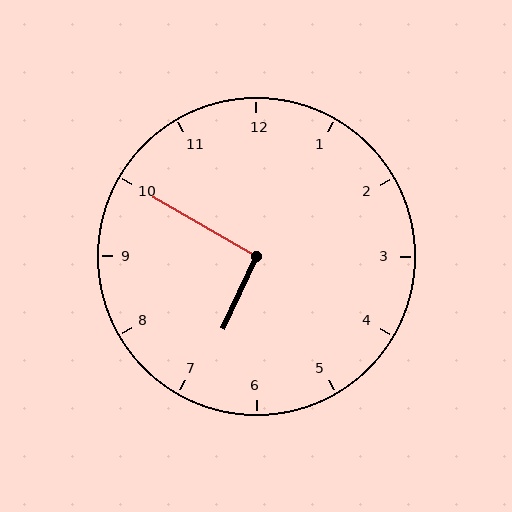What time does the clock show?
6:50.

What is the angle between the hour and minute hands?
Approximately 95 degrees.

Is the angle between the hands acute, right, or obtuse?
It is right.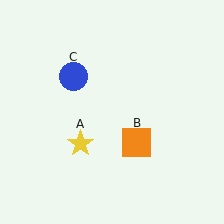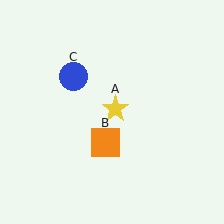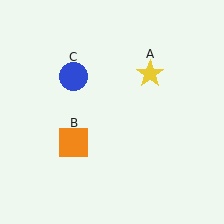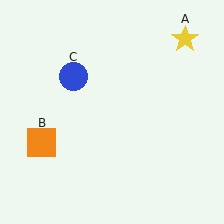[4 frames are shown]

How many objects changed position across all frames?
2 objects changed position: yellow star (object A), orange square (object B).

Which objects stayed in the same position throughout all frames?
Blue circle (object C) remained stationary.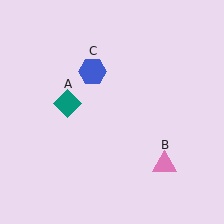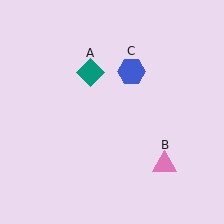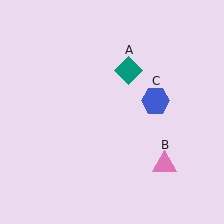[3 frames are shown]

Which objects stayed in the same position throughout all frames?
Pink triangle (object B) remained stationary.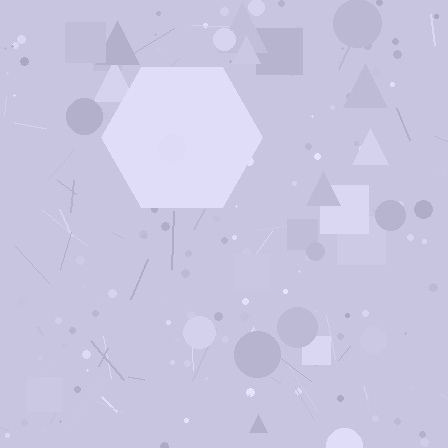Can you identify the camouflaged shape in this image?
The camouflaged shape is a hexagon.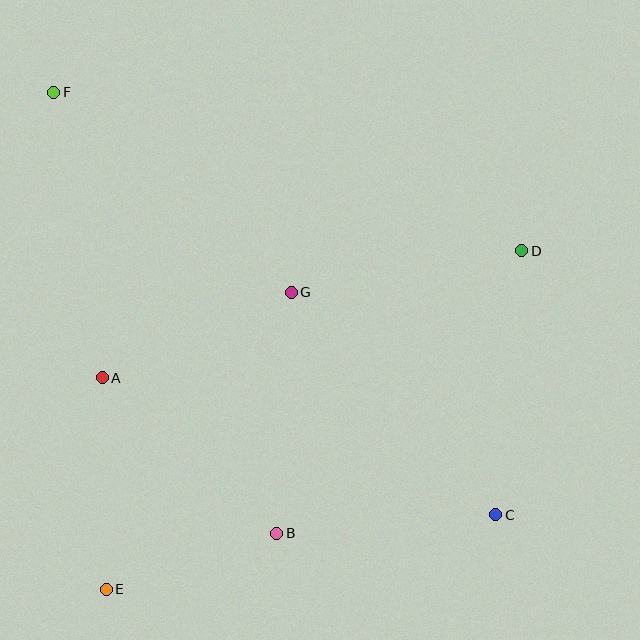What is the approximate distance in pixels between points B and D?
The distance between B and D is approximately 374 pixels.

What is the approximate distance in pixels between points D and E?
The distance between D and E is approximately 536 pixels.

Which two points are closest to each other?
Points B and E are closest to each other.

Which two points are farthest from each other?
Points C and F are farthest from each other.